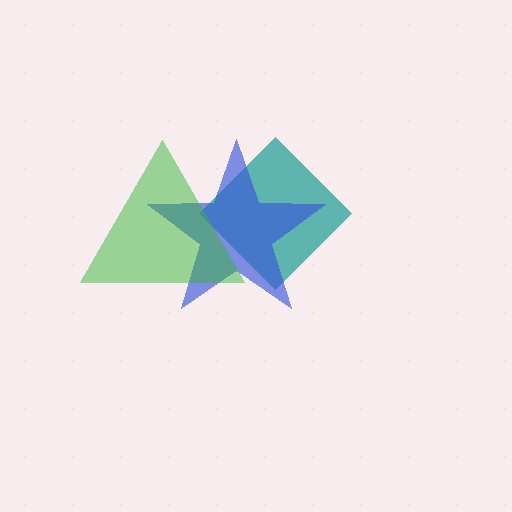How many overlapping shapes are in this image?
There are 3 overlapping shapes in the image.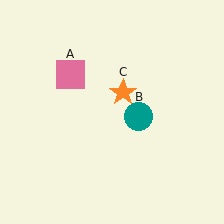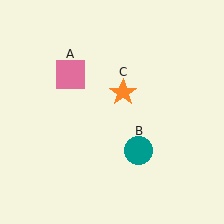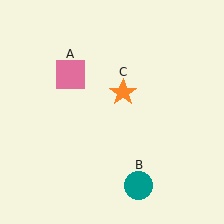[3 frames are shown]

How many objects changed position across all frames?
1 object changed position: teal circle (object B).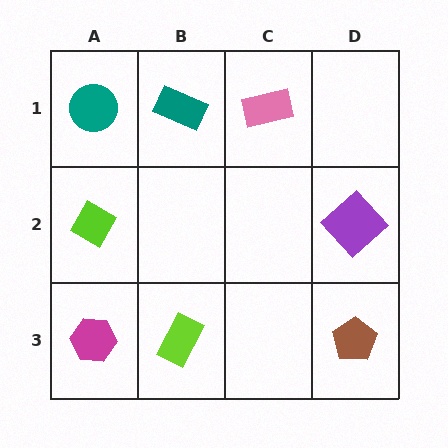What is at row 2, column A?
A lime diamond.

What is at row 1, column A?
A teal circle.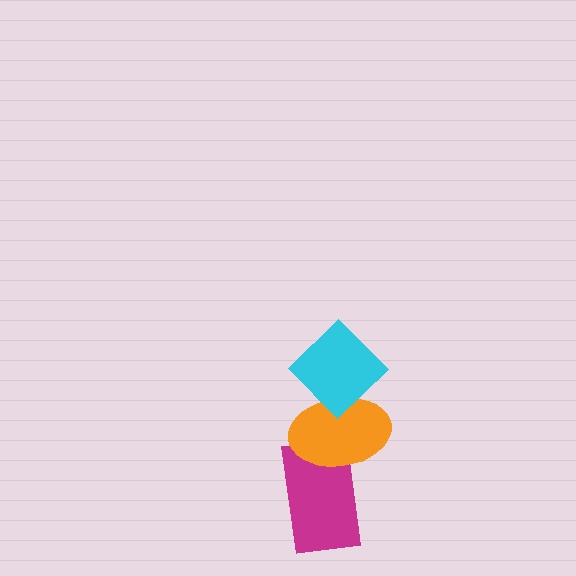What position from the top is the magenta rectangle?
The magenta rectangle is 3rd from the top.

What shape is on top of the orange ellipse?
The cyan diamond is on top of the orange ellipse.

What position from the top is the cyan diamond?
The cyan diamond is 1st from the top.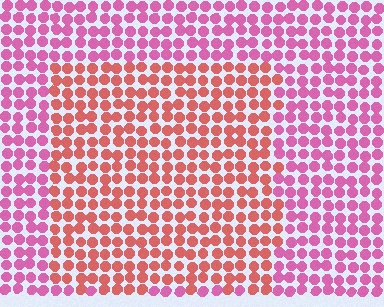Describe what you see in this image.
The image is filled with small pink elements in a uniform arrangement. A rectangle-shaped region is visible where the elements are tinted to a slightly different hue, forming a subtle color boundary.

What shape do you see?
I see a rectangle.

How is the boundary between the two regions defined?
The boundary is defined purely by a slight shift in hue (about 38 degrees). Spacing, size, and orientation are identical on both sides.